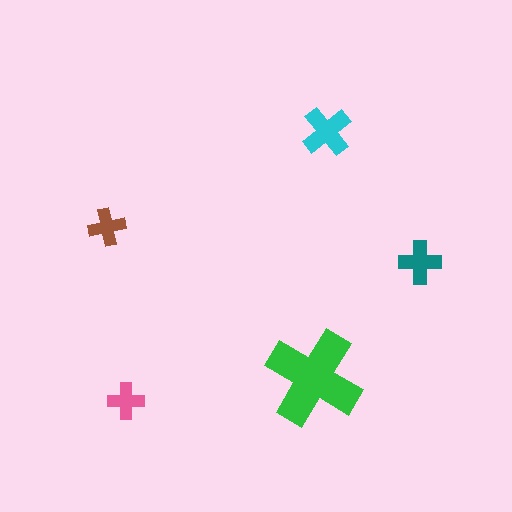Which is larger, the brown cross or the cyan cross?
The cyan one.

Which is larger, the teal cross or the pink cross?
The teal one.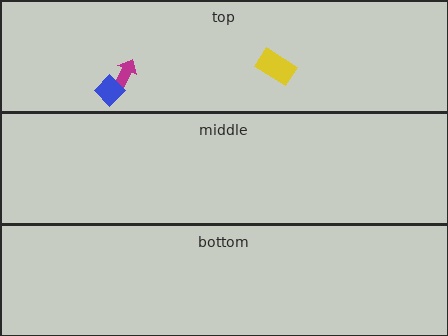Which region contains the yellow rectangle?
The top region.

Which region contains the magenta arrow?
The top region.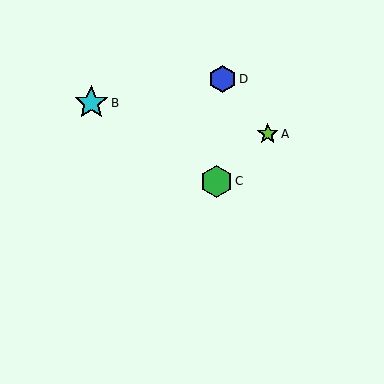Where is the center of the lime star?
The center of the lime star is at (268, 134).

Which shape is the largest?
The cyan star (labeled B) is the largest.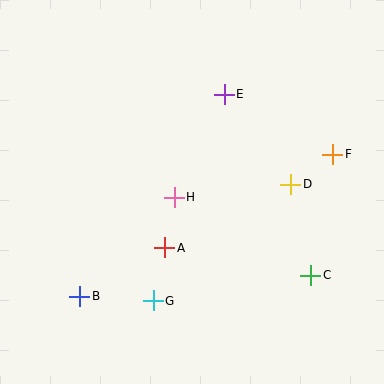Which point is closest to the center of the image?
Point H at (174, 197) is closest to the center.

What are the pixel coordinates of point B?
Point B is at (80, 296).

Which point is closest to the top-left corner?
Point E is closest to the top-left corner.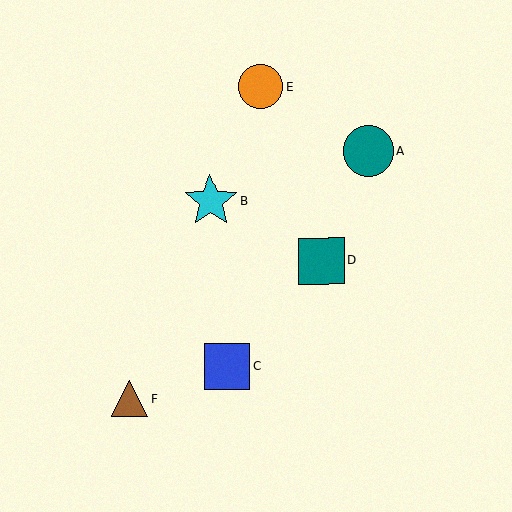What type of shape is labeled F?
Shape F is a brown triangle.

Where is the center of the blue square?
The center of the blue square is at (227, 367).